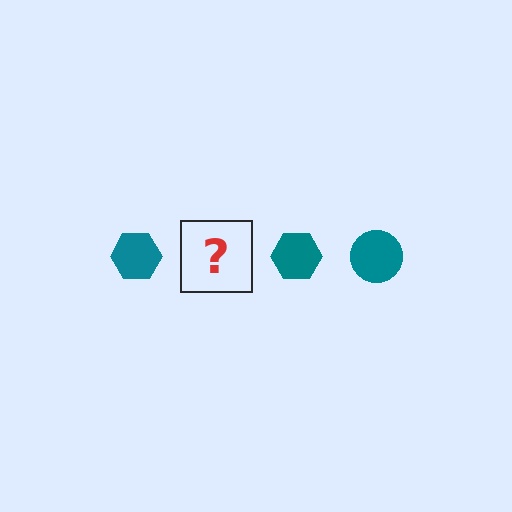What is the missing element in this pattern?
The missing element is a teal circle.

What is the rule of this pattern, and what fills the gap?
The rule is that the pattern cycles through hexagon, circle shapes in teal. The gap should be filled with a teal circle.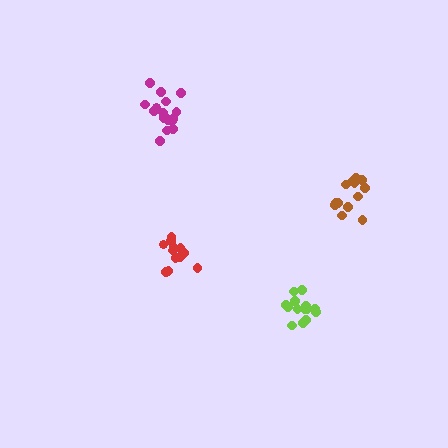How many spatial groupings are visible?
There are 4 spatial groupings.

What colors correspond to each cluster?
The clusters are colored: lime, magenta, brown, red.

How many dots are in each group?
Group 1: 14 dots, Group 2: 17 dots, Group 3: 14 dots, Group 4: 13 dots (58 total).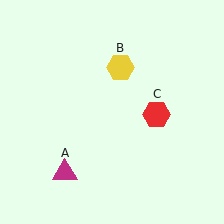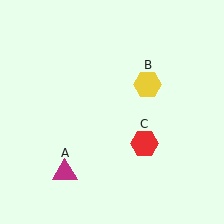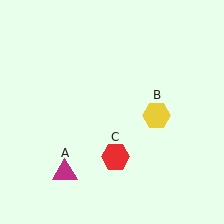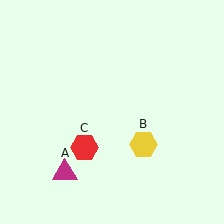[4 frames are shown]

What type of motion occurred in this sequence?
The yellow hexagon (object B), red hexagon (object C) rotated clockwise around the center of the scene.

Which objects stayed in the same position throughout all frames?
Magenta triangle (object A) remained stationary.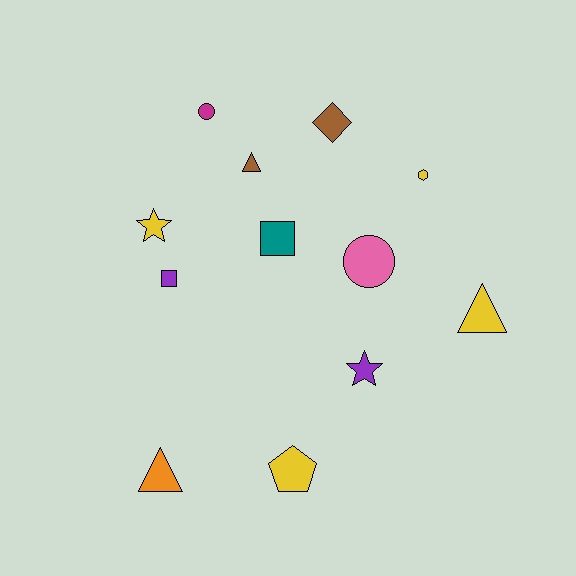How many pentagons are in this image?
There is 1 pentagon.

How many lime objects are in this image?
There are no lime objects.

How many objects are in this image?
There are 12 objects.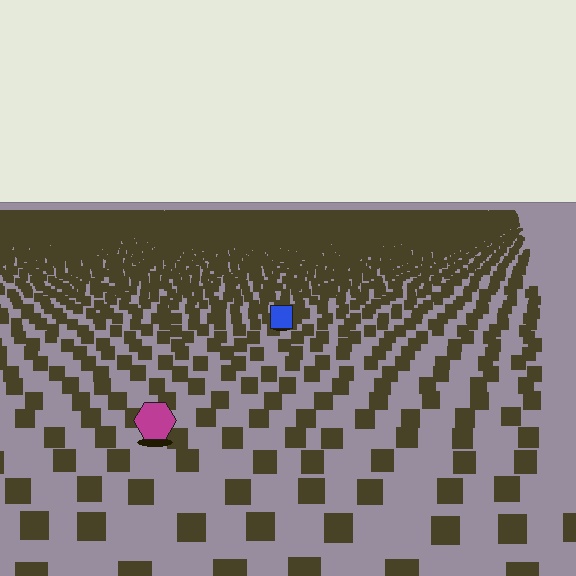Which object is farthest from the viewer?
The blue square is farthest from the viewer. It appears smaller and the ground texture around it is denser.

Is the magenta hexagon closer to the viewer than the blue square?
Yes. The magenta hexagon is closer — you can tell from the texture gradient: the ground texture is coarser near it.